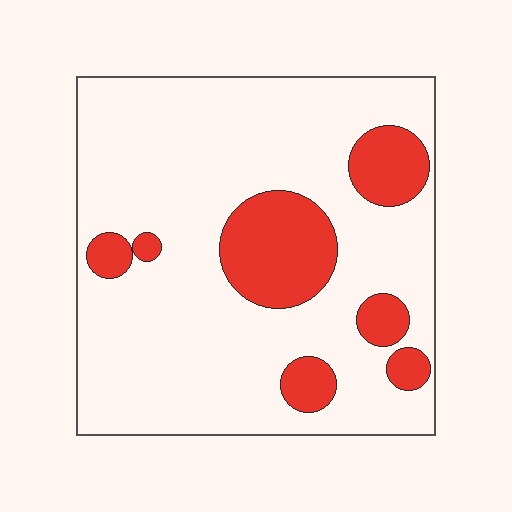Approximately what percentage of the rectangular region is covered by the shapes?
Approximately 20%.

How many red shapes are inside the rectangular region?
7.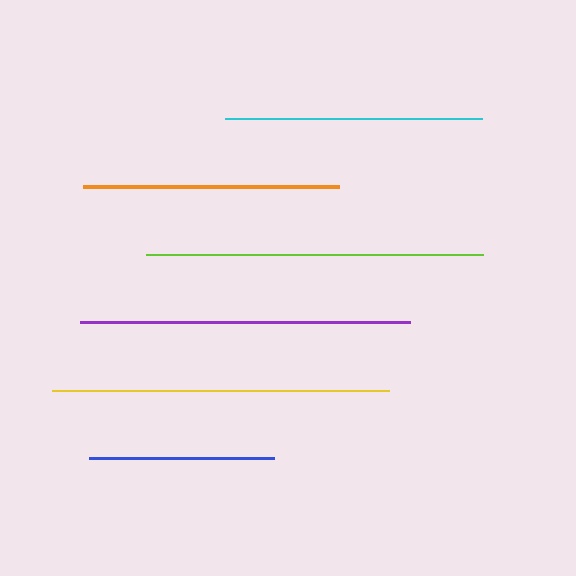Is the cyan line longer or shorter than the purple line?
The purple line is longer than the cyan line.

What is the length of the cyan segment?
The cyan segment is approximately 257 pixels long.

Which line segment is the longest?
The lime line is the longest at approximately 337 pixels.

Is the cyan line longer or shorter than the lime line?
The lime line is longer than the cyan line.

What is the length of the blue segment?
The blue segment is approximately 185 pixels long.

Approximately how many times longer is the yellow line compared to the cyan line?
The yellow line is approximately 1.3 times the length of the cyan line.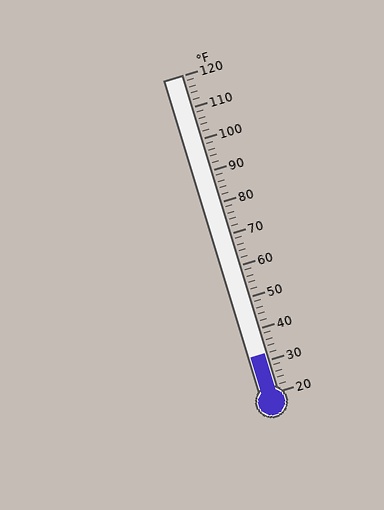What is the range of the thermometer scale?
The thermometer scale ranges from 20°F to 120°F.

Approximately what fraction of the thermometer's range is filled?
The thermometer is filled to approximately 10% of its range.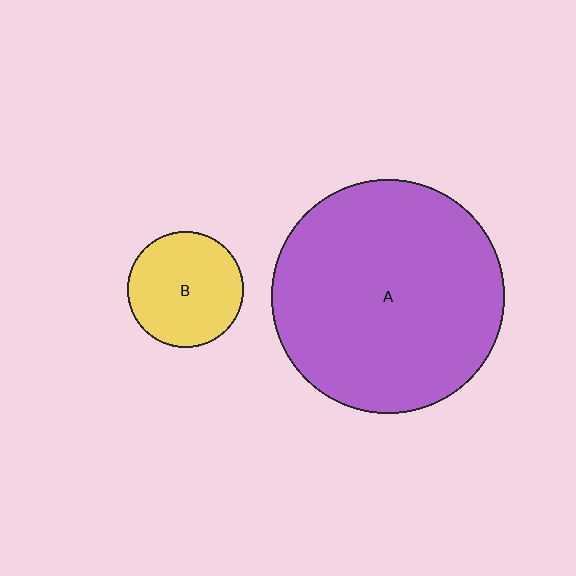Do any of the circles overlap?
No, none of the circles overlap.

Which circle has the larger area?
Circle A (purple).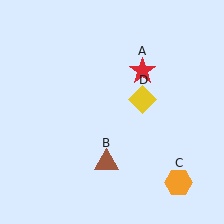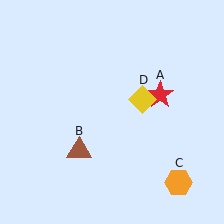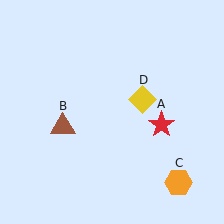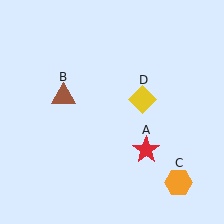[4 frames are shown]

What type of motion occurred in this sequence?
The red star (object A), brown triangle (object B) rotated clockwise around the center of the scene.